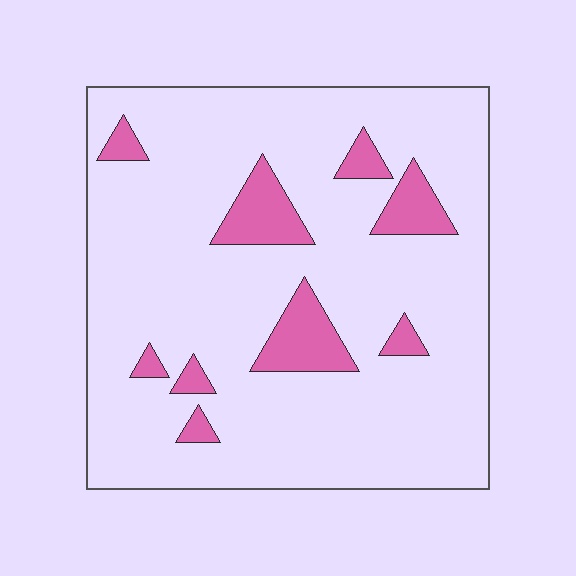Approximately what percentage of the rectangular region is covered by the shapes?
Approximately 15%.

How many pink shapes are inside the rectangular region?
9.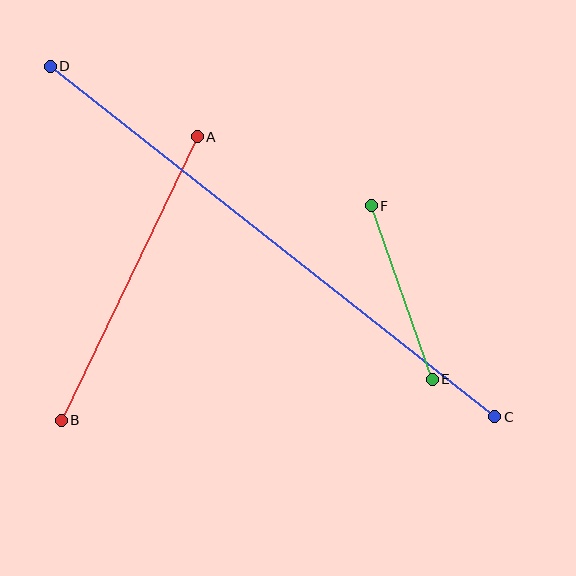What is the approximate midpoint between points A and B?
The midpoint is at approximately (129, 278) pixels.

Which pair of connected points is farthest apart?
Points C and D are farthest apart.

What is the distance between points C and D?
The distance is approximately 566 pixels.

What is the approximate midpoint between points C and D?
The midpoint is at approximately (273, 241) pixels.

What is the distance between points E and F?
The distance is approximately 184 pixels.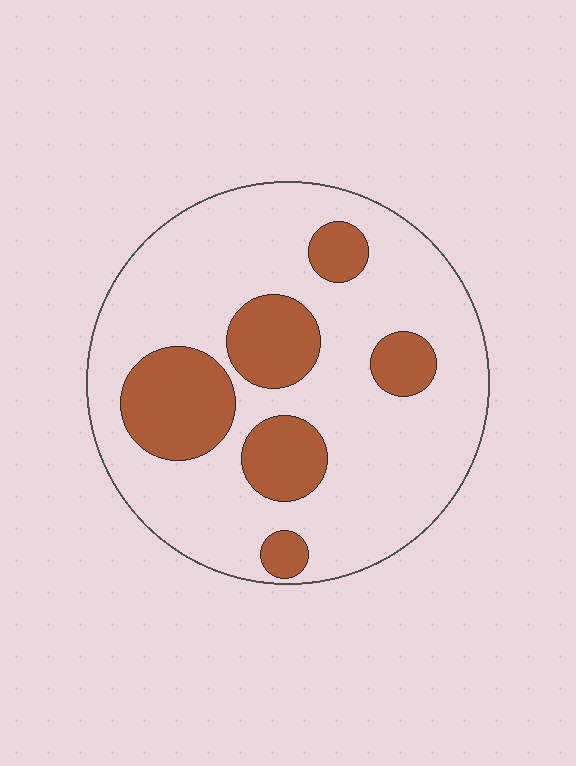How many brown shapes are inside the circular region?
6.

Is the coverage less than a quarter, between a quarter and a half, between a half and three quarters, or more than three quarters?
Less than a quarter.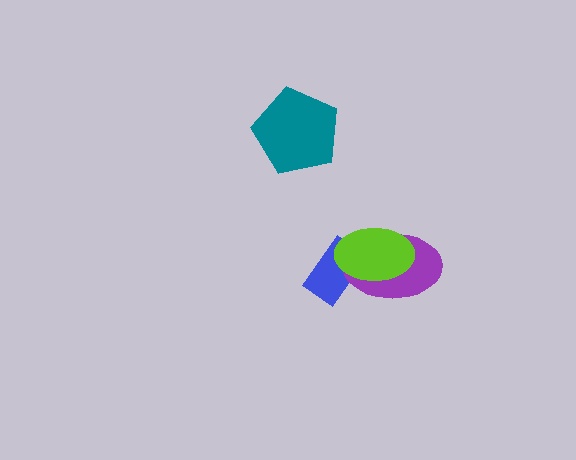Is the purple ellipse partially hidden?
Yes, it is partially covered by another shape.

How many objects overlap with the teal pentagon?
0 objects overlap with the teal pentagon.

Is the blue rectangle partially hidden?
Yes, it is partially covered by another shape.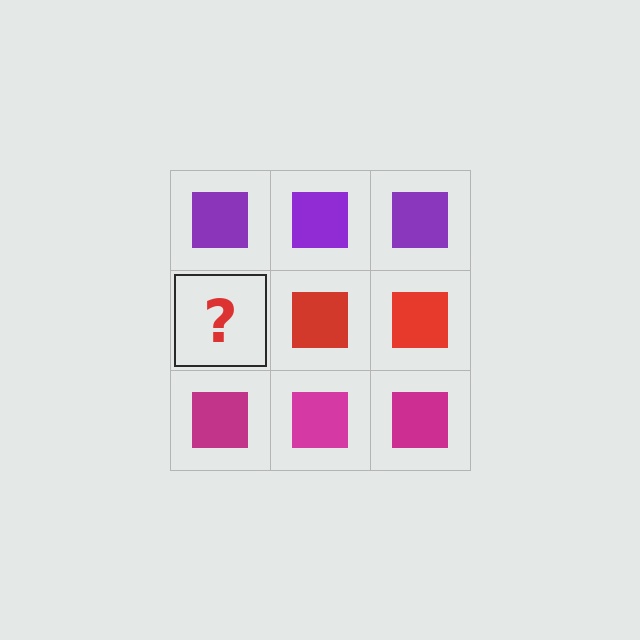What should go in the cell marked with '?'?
The missing cell should contain a red square.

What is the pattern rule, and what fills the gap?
The rule is that each row has a consistent color. The gap should be filled with a red square.